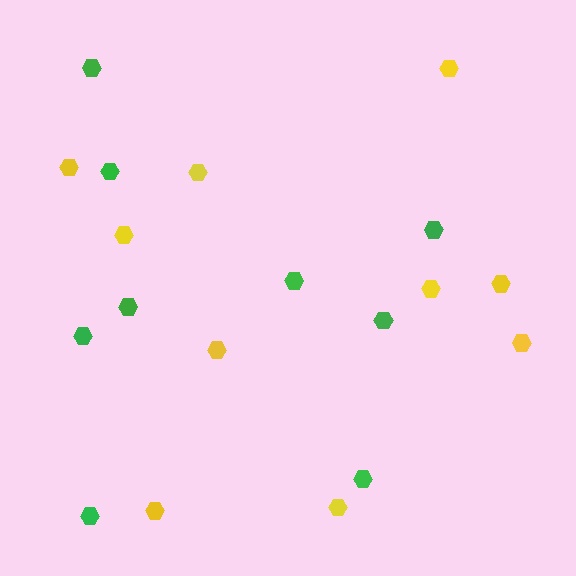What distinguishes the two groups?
There are 2 groups: one group of yellow hexagons (10) and one group of green hexagons (9).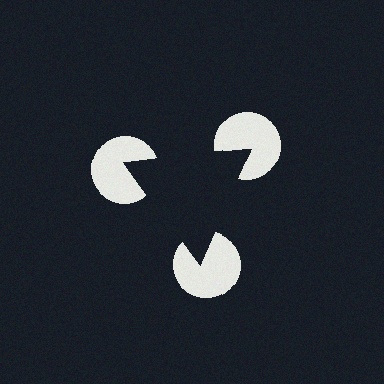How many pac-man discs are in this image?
There are 3 — one at each vertex of the illusory triangle.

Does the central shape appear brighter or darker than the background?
It typically appears slightly darker than the background, even though no actual brightness change is drawn.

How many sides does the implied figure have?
3 sides.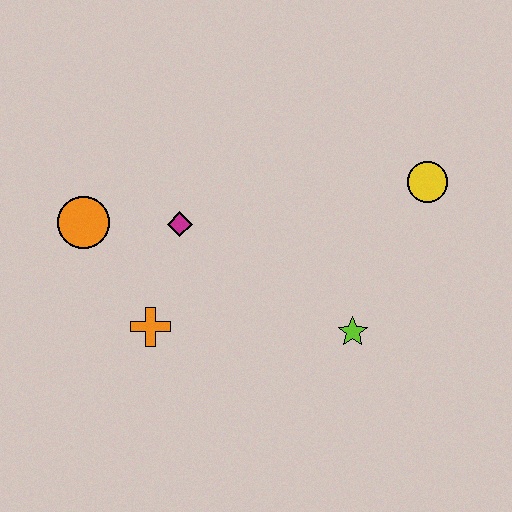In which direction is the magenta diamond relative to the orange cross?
The magenta diamond is above the orange cross.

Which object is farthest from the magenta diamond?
The yellow circle is farthest from the magenta diamond.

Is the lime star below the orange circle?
Yes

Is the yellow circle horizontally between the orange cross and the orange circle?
No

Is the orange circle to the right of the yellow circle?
No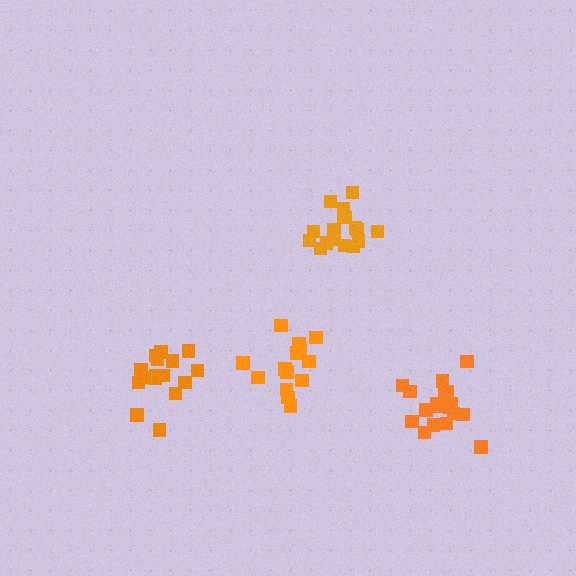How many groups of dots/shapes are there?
There are 4 groups.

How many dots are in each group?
Group 1: 14 dots, Group 2: 17 dots, Group 3: 18 dots, Group 4: 16 dots (65 total).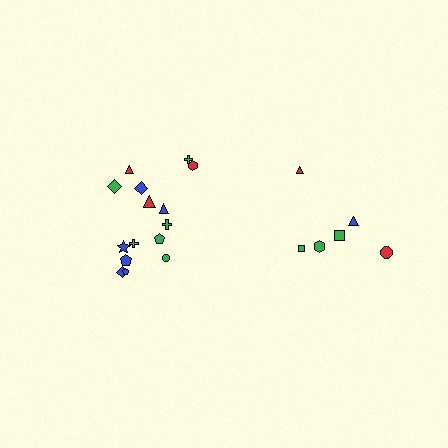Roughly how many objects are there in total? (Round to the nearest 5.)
Roughly 20 objects in total.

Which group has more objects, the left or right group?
The left group.